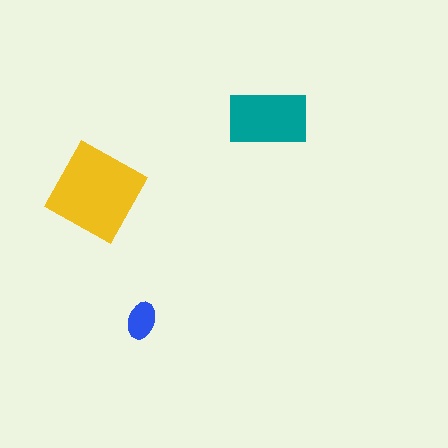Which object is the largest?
The yellow diamond.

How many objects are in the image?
There are 3 objects in the image.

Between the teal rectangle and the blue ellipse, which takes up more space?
The teal rectangle.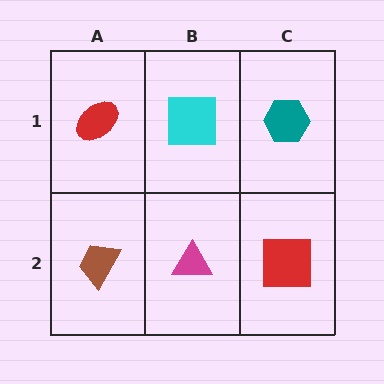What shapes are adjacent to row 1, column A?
A brown trapezoid (row 2, column A), a cyan square (row 1, column B).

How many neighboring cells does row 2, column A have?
2.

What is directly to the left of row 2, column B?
A brown trapezoid.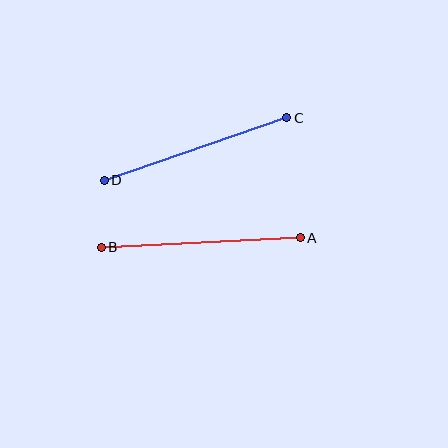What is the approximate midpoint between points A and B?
The midpoint is at approximately (201, 242) pixels.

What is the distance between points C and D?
The distance is approximately 193 pixels.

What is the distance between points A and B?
The distance is approximately 199 pixels.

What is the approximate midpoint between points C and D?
The midpoint is at approximately (196, 149) pixels.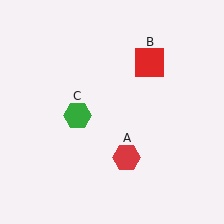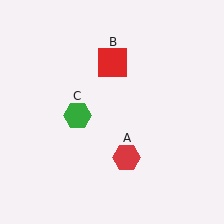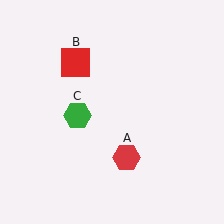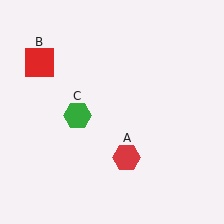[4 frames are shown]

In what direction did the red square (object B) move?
The red square (object B) moved left.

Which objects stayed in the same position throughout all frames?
Red hexagon (object A) and green hexagon (object C) remained stationary.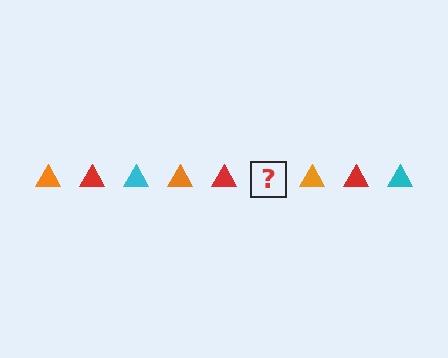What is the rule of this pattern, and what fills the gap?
The rule is that the pattern cycles through orange, red, cyan triangles. The gap should be filled with a cyan triangle.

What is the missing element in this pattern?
The missing element is a cyan triangle.